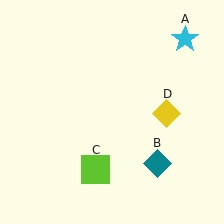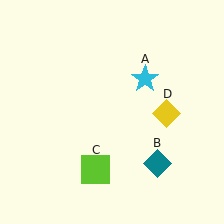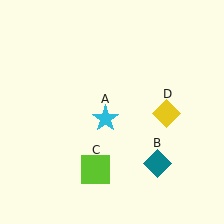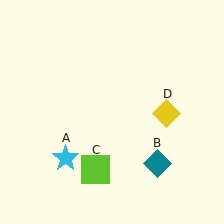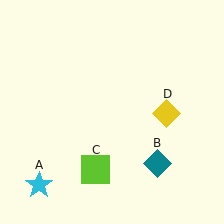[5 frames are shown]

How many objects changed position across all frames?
1 object changed position: cyan star (object A).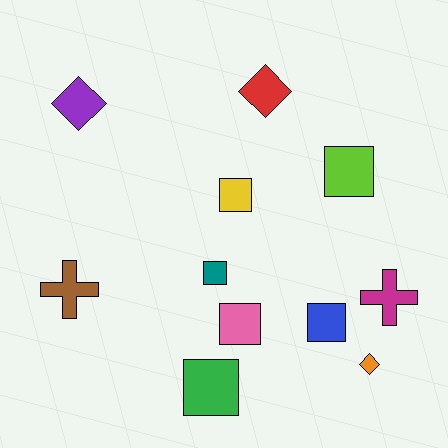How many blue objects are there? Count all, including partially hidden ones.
There is 1 blue object.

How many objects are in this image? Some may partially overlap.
There are 11 objects.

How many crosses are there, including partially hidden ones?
There are 2 crosses.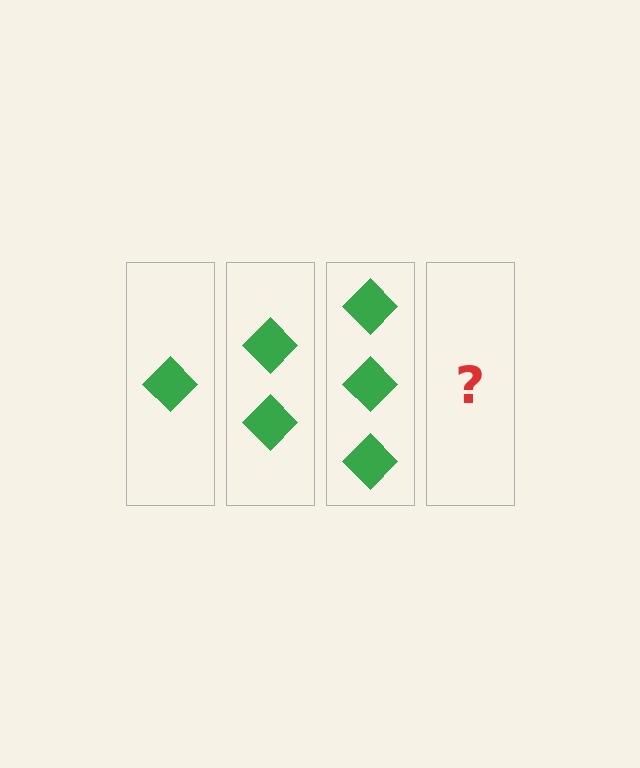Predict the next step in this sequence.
The next step is 4 diamonds.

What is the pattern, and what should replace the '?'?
The pattern is that each step adds one more diamond. The '?' should be 4 diamonds.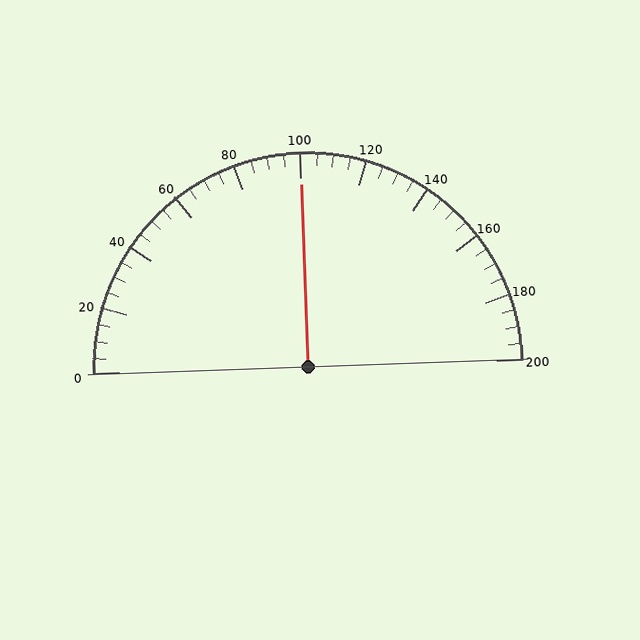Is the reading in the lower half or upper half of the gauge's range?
The reading is in the upper half of the range (0 to 200).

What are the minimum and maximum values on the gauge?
The gauge ranges from 0 to 200.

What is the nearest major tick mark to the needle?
The nearest major tick mark is 100.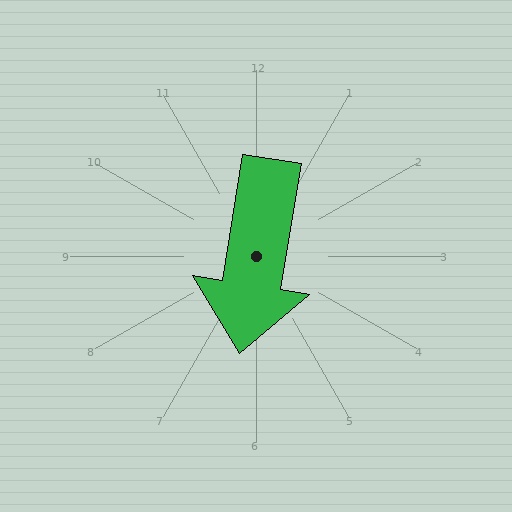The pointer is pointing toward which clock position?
Roughly 6 o'clock.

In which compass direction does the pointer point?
South.